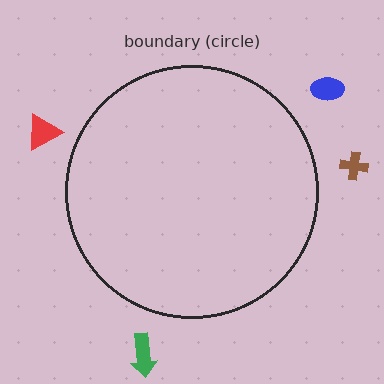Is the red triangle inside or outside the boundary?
Outside.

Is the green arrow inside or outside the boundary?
Outside.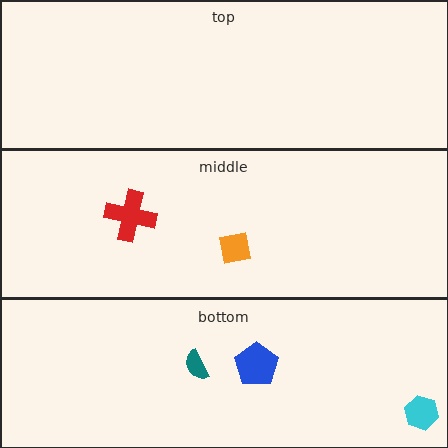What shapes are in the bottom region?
The blue pentagon, the cyan hexagon, the teal semicircle.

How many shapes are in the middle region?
2.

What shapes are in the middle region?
The orange square, the red cross.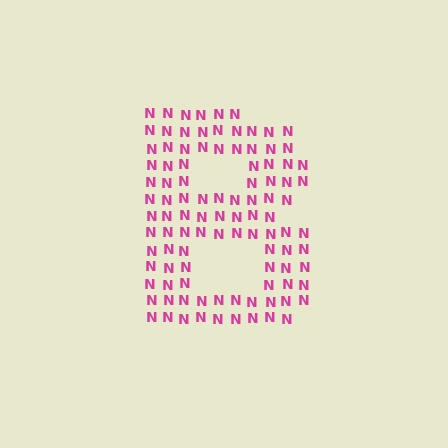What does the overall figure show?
The overall figure shows the letter B.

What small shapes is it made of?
It is made of small letter N's.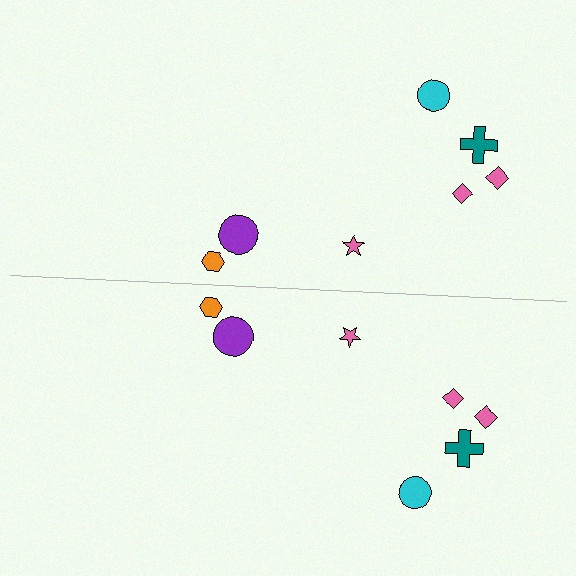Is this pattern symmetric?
Yes, this pattern has bilateral (reflection) symmetry.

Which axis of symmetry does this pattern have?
The pattern has a horizontal axis of symmetry running through the center of the image.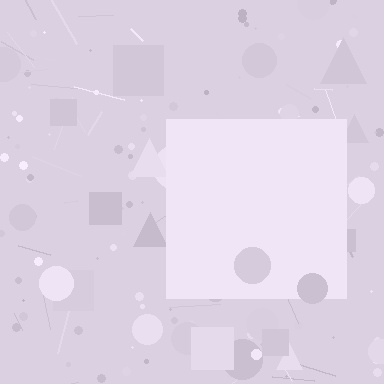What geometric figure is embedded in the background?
A square is embedded in the background.